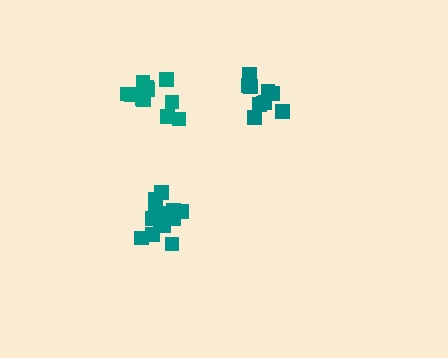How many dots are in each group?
Group 1: 13 dots, Group 2: 11 dots, Group 3: 12 dots (36 total).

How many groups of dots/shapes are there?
There are 3 groups.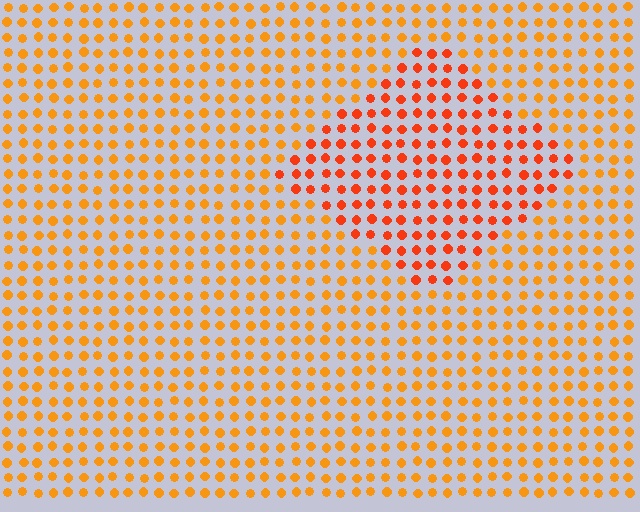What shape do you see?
I see a diamond.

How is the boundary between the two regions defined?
The boundary is defined purely by a slight shift in hue (about 25 degrees). Spacing, size, and orientation are identical on both sides.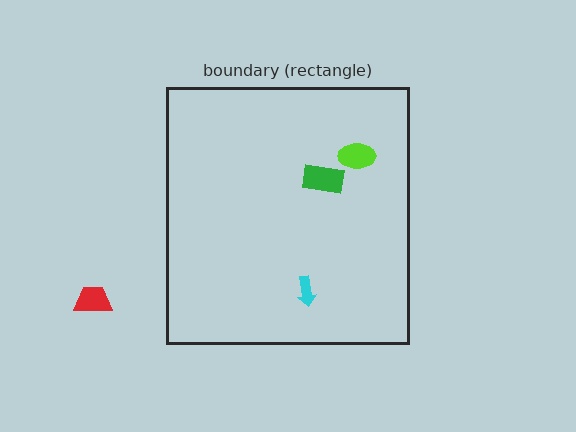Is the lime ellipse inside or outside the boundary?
Inside.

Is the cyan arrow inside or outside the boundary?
Inside.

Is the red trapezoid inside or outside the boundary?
Outside.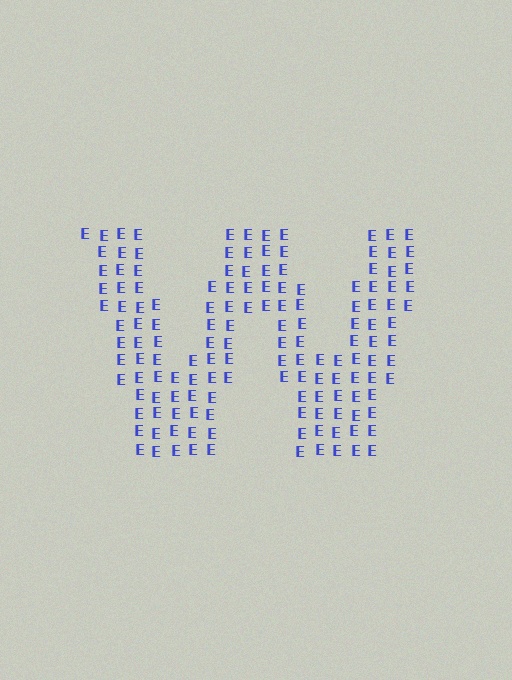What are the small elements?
The small elements are letter E's.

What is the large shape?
The large shape is the letter W.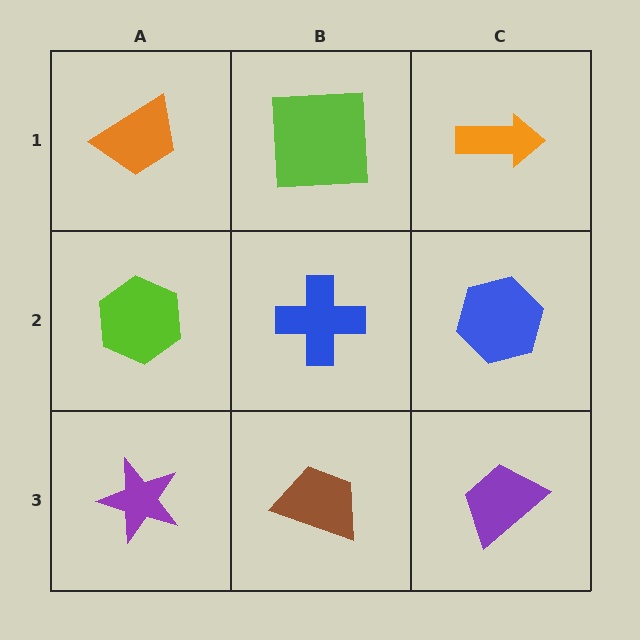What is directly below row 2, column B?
A brown trapezoid.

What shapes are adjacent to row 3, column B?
A blue cross (row 2, column B), a purple star (row 3, column A), a purple trapezoid (row 3, column C).